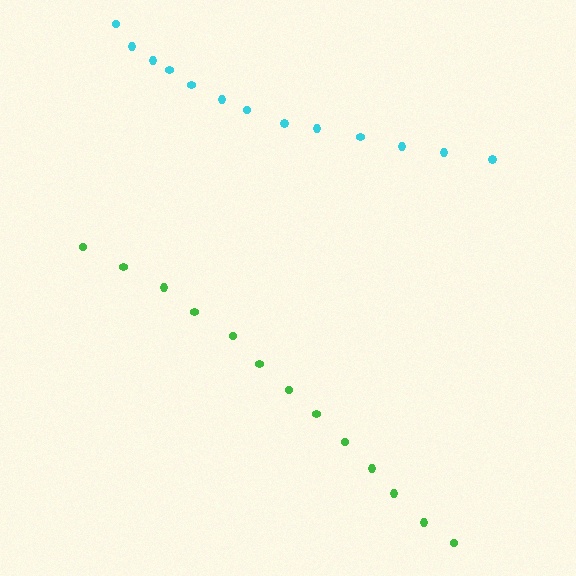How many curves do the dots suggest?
There are 2 distinct paths.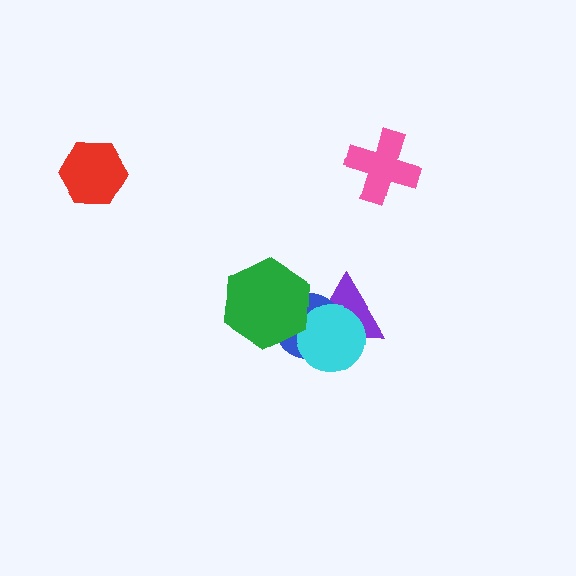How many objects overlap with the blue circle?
3 objects overlap with the blue circle.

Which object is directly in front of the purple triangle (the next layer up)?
The blue circle is directly in front of the purple triangle.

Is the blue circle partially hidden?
Yes, it is partially covered by another shape.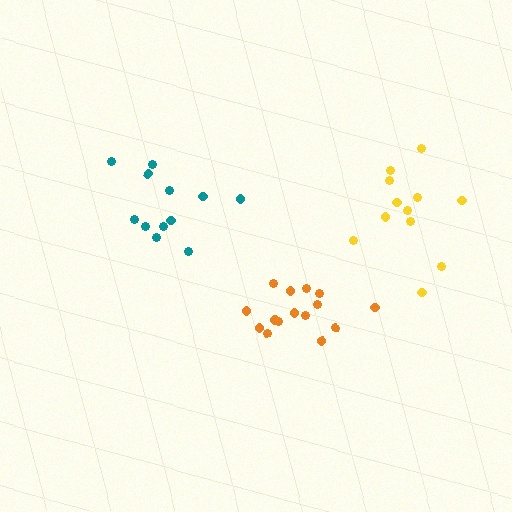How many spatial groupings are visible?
There are 3 spatial groupings.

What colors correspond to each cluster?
The clusters are colored: teal, orange, yellow.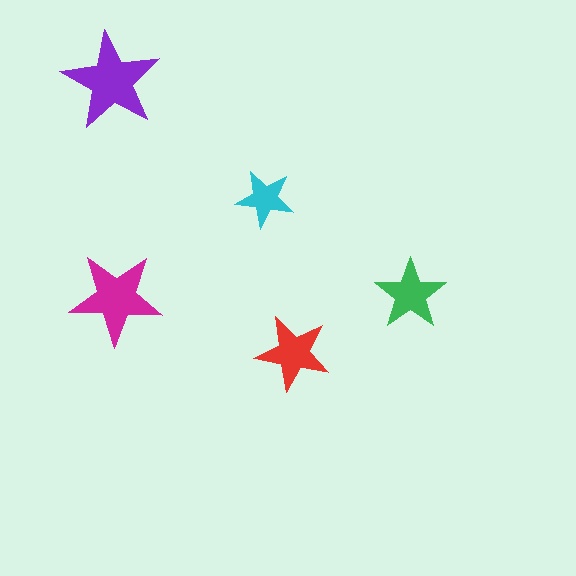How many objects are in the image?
There are 5 objects in the image.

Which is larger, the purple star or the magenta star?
The purple one.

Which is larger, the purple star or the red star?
The purple one.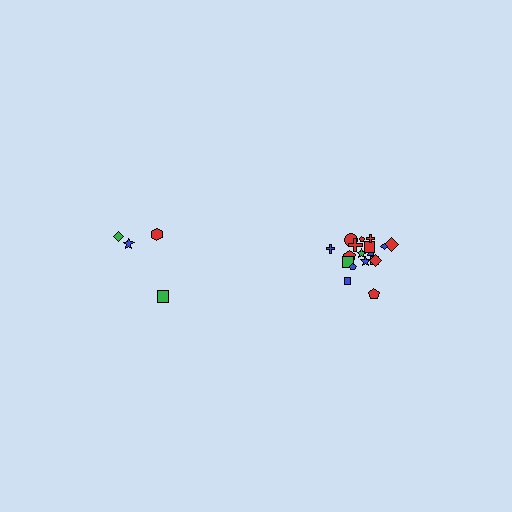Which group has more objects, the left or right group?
The right group.